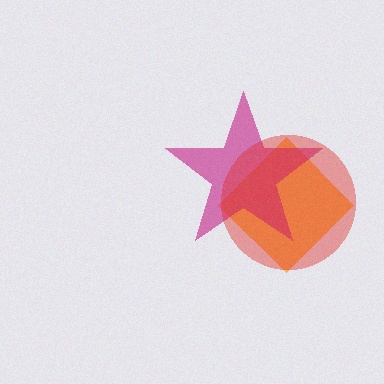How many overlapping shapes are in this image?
There are 3 overlapping shapes in the image.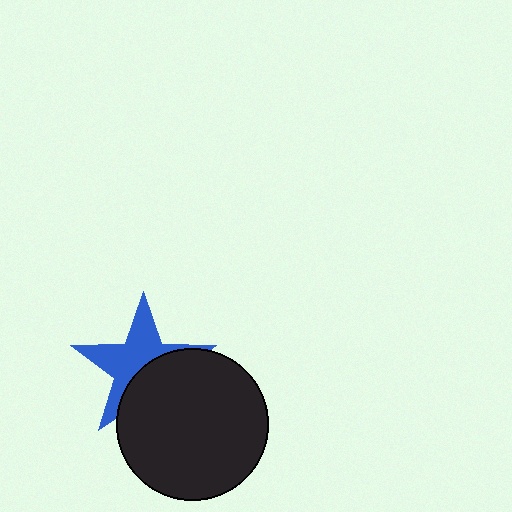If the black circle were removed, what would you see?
You would see the complete blue star.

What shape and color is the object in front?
The object in front is a black circle.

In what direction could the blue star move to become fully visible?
The blue star could move up. That would shift it out from behind the black circle entirely.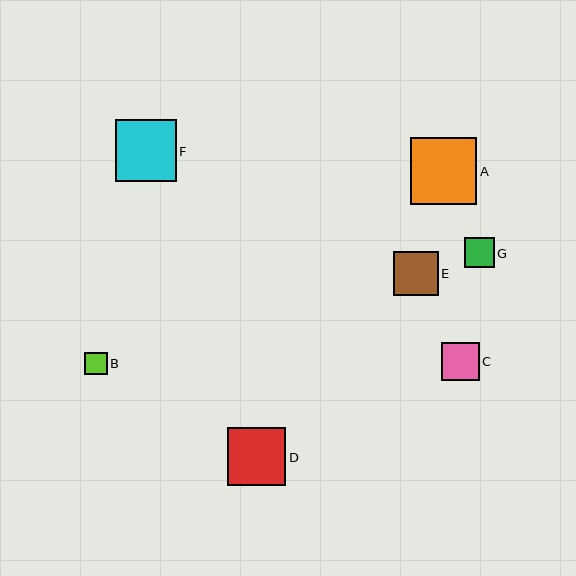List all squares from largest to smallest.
From largest to smallest: A, F, D, E, C, G, B.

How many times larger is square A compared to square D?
Square A is approximately 1.2 times the size of square D.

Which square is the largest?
Square A is the largest with a size of approximately 67 pixels.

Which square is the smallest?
Square B is the smallest with a size of approximately 23 pixels.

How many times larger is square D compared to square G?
Square D is approximately 2.0 times the size of square G.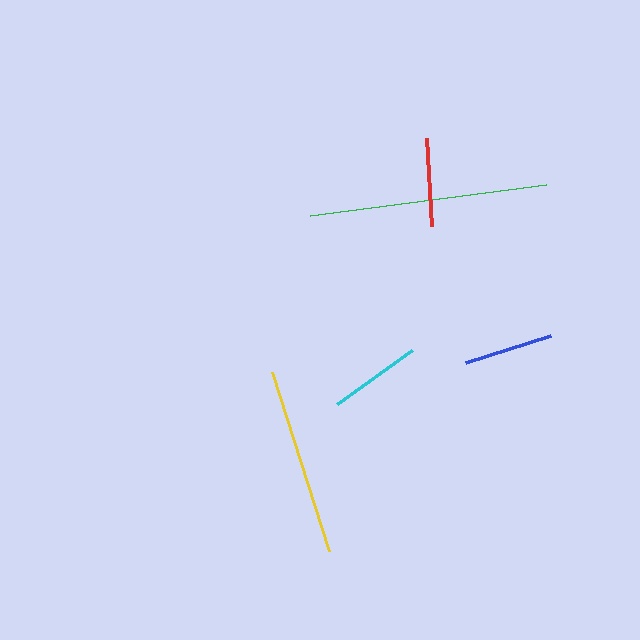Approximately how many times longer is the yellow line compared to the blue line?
The yellow line is approximately 2.1 times the length of the blue line.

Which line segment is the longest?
The green line is the longest at approximately 238 pixels.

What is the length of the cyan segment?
The cyan segment is approximately 92 pixels long.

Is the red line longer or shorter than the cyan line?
The cyan line is longer than the red line.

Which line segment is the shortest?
The red line is the shortest at approximately 88 pixels.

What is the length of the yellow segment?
The yellow segment is approximately 188 pixels long.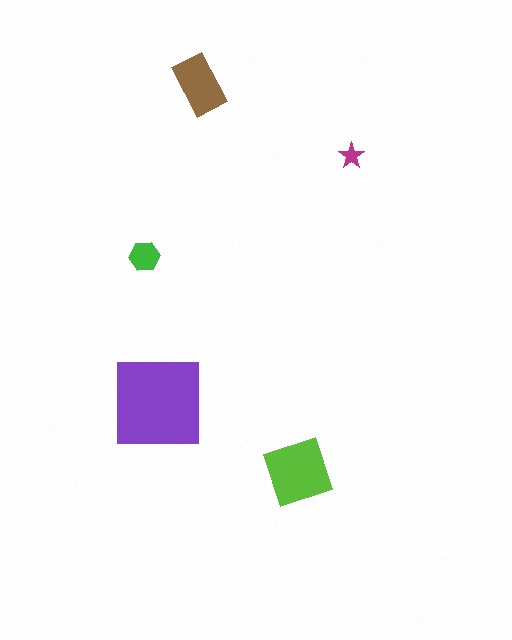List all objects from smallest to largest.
The magenta star, the green hexagon, the brown rectangle, the lime diamond, the purple square.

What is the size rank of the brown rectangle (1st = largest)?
3rd.